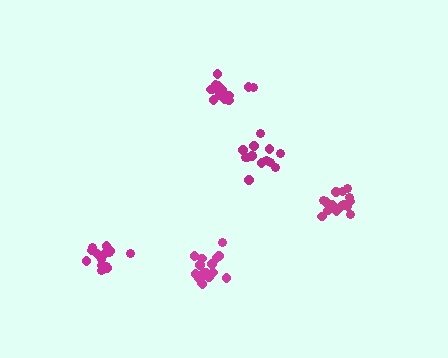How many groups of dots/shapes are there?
There are 5 groups.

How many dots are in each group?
Group 1: 18 dots, Group 2: 14 dots, Group 3: 17 dots, Group 4: 17 dots, Group 5: 15 dots (81 total).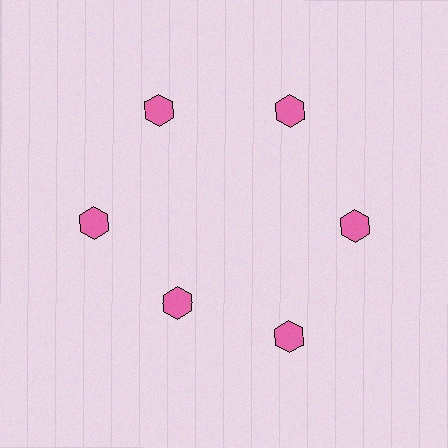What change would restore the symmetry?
The symmetry would be restored by moving it outward, back onto the ring so that all 6 hexagons sit at equal angles and equal distance from the center.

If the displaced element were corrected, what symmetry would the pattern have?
It would have 6-fold rotational symmetry — the pattern would map onto itself every 60 degrees.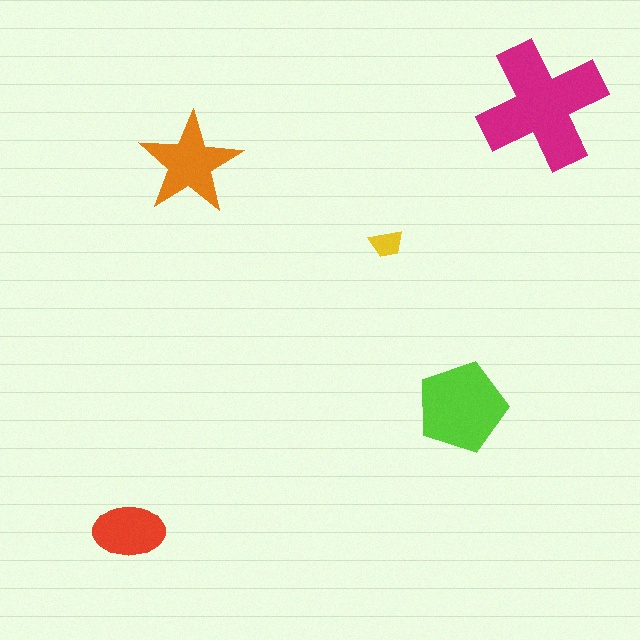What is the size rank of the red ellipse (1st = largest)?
4th.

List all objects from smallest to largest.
The yellow trapezoid, the red ellipse, the orange star, the lime pentagon, the magenta cross.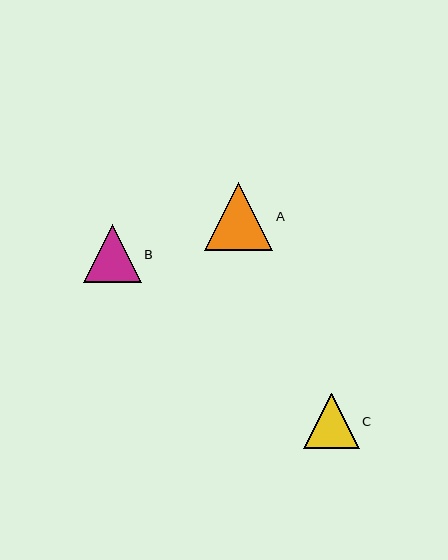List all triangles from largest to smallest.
From largest to smallest: A, B, C.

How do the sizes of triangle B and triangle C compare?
Triangle B and triangle C are approximately the same size.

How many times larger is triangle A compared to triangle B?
Triangle A is approximately 1.2 times the size of triangle B.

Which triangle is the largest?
Triangle A is the largest with a size of approximately 68 pixels.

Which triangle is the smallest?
Triangle C is the smallest with a size of approximately 56 pixels.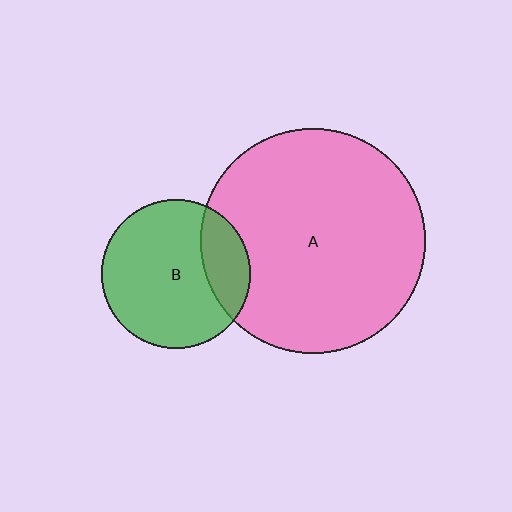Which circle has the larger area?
Circle A (pink).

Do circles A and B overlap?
Yes.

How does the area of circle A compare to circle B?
Approximately 2.3 times.